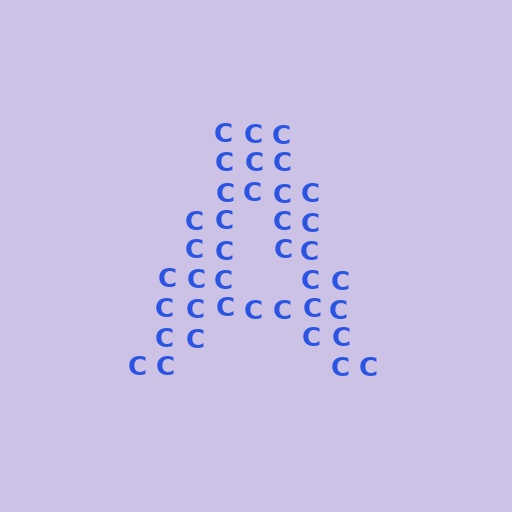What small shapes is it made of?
It is made of small letter C's.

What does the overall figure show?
The overall figure shows the letter A.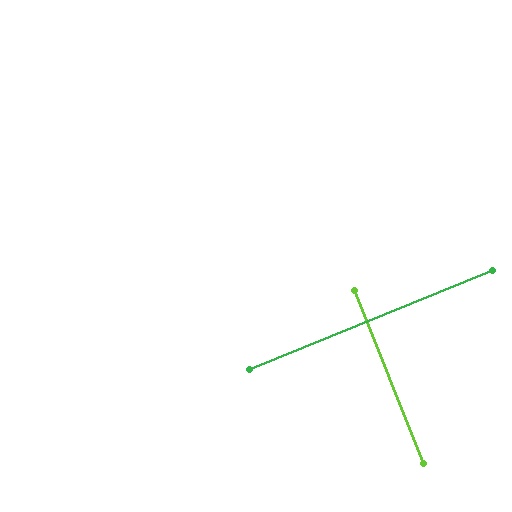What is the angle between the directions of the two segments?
Approximately 90 degrees.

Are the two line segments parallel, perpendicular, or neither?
Perpendicular — they meet at approximately 90°.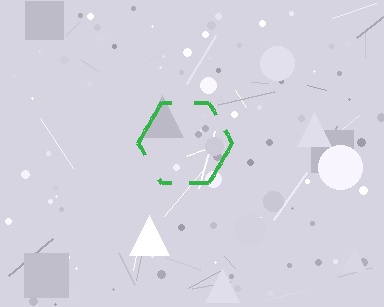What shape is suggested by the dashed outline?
The dashed outline suggests a hexagon.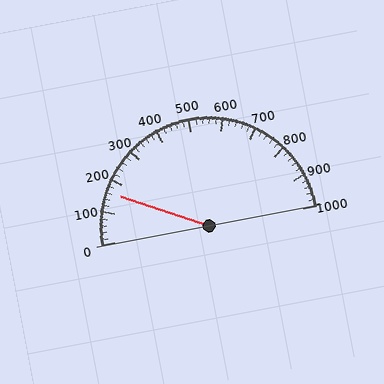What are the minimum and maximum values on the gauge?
The gauge ranges from 0 to 1000.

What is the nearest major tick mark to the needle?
The nearest major tick mark is 200.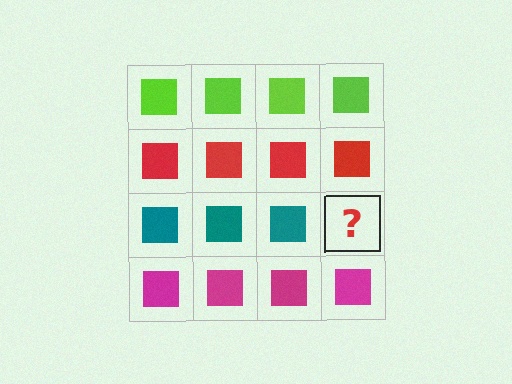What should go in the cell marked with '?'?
The missing cell should contain a teal square.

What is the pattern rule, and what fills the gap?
The rule is that each row has a consistent color. The gap should be filled with a teal square.